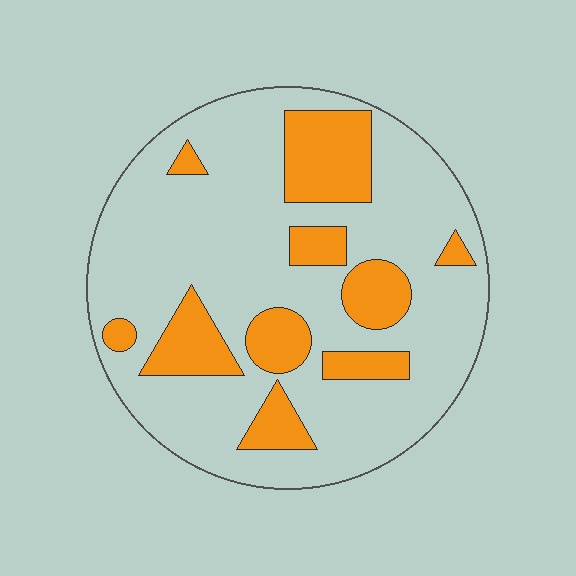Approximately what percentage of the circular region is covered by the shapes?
Approximately 25%.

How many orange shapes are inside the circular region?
10.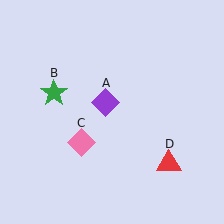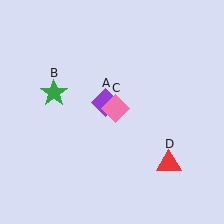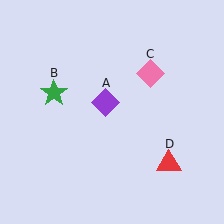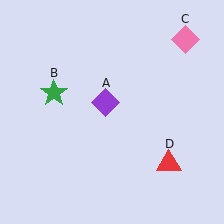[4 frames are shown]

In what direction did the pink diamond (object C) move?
The pink diamond (object C) moved up and to the right.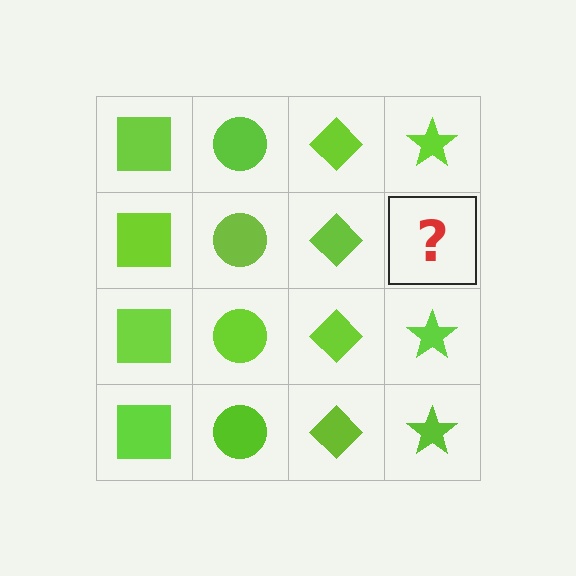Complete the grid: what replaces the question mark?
The question mark should be replaced with a lime star.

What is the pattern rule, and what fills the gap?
The rule is that each column has a consistent shape. The gap should be filled with a lime star.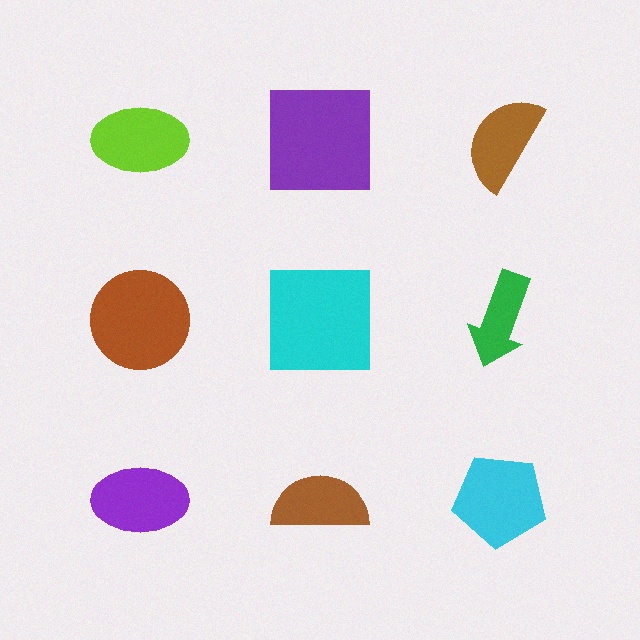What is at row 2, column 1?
A brown circle.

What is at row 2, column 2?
A cyan square.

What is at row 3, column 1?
A purple ellipse.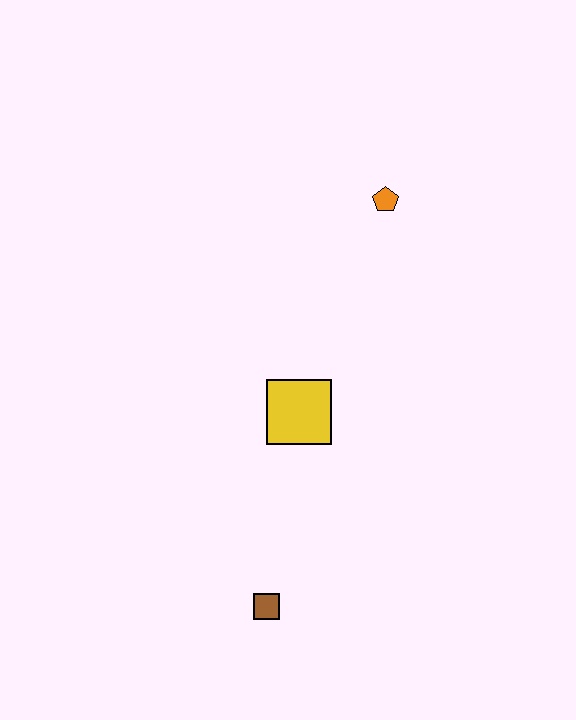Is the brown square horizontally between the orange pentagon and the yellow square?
No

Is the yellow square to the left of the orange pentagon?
Yes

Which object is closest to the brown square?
The yellow square is closest to the brown square.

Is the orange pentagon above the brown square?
Yes